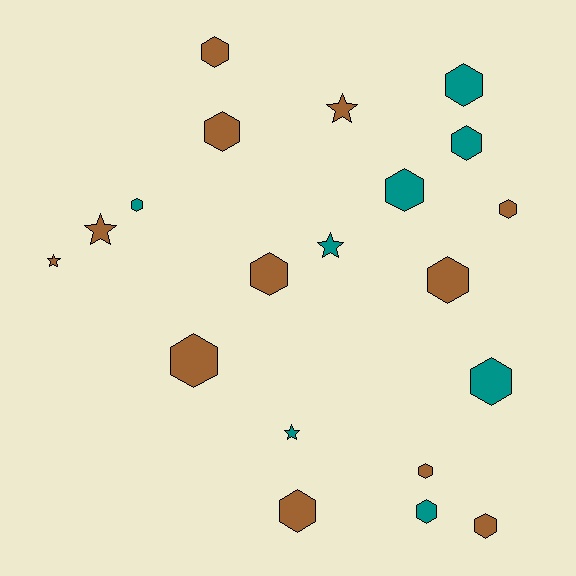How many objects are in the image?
There are 20 objects.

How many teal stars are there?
There are 2 teal stars.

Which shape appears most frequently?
Hexagon, with 15 objects.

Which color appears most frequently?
Brown, with 12 objects.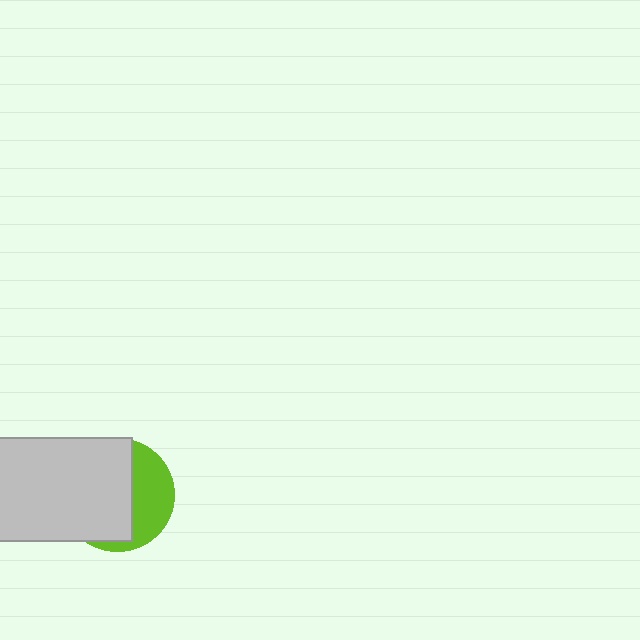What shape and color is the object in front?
The object in front is a light gray rectangle.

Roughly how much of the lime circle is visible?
A small part of it is visible (roughly 36%).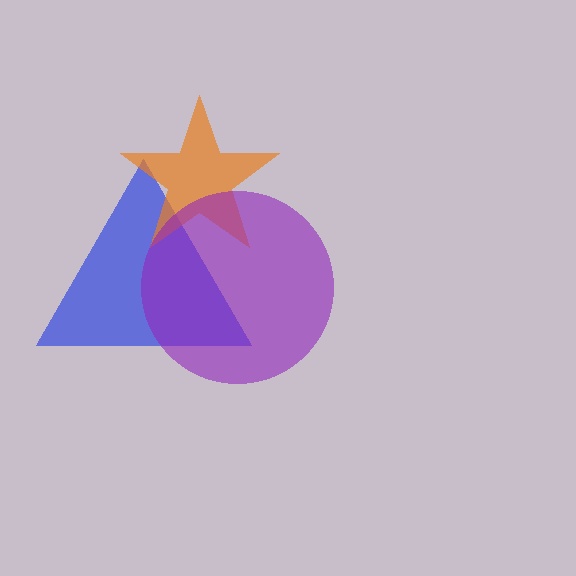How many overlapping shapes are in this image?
There are 3 overlapping shapes in the image.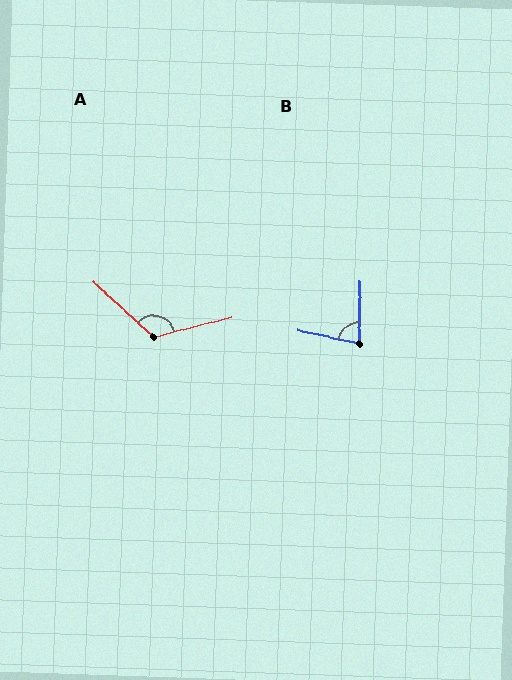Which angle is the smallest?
B, at approximately 78 degrees.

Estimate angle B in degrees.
Approximately 78 degrees.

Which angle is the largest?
A, at approximately 123 degrees.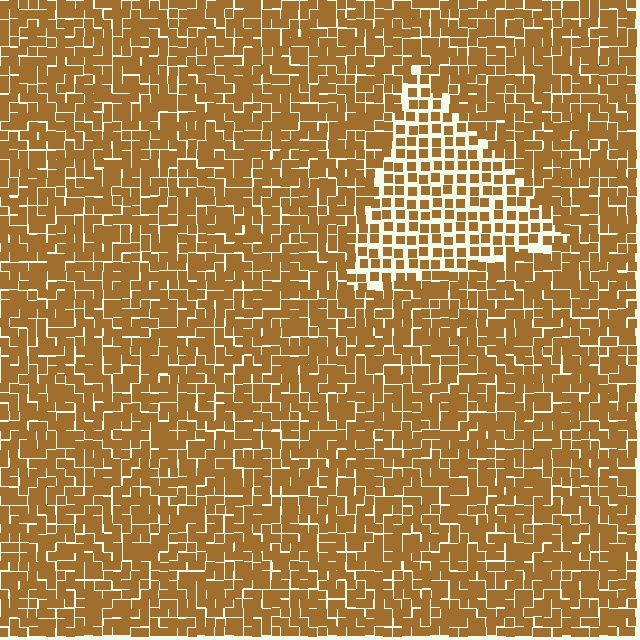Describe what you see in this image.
The image contains small brown elements arranged at two different densities. A triangle-shaped region is visible where the elements are less densely packed than the surrounding area.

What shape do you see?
I see a triangle.